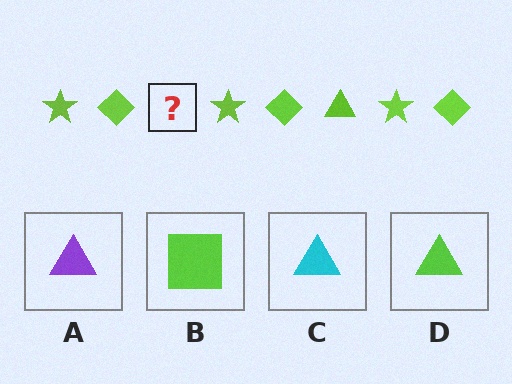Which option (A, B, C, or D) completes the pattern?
D.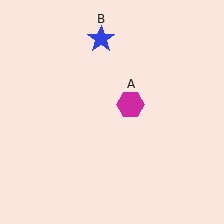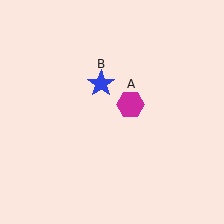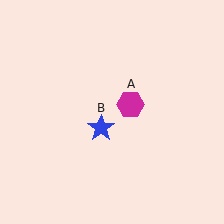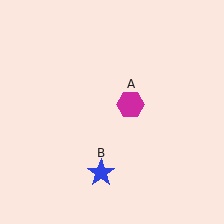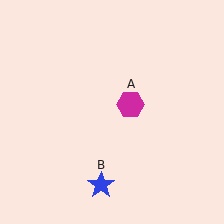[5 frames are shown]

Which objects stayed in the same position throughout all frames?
Magenta hexagon (object A) remained stationary.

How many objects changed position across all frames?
1 object changed position: blue star (object B).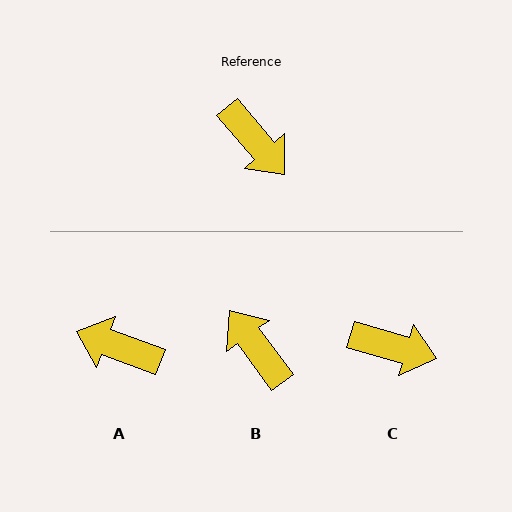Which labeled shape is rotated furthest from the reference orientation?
B, about 176 degrees away.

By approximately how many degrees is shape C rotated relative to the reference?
Approximately 34 degrees counter-clockwise.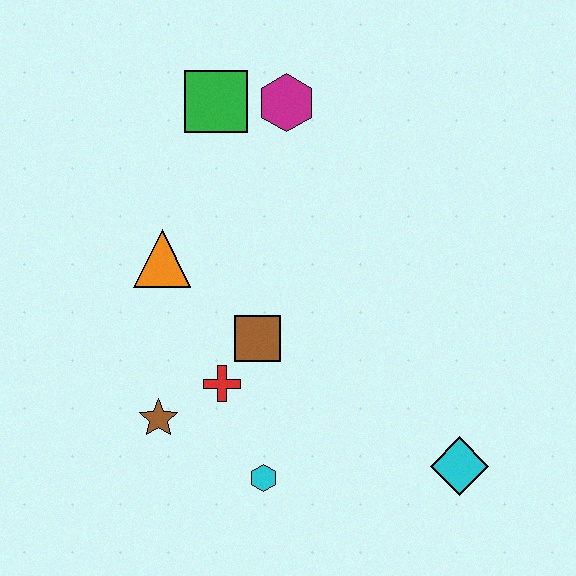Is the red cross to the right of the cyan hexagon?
No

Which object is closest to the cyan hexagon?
The red cross is closest to the cyan hexagon.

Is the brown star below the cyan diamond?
No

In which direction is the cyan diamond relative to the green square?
The cyan diamond is below the green square.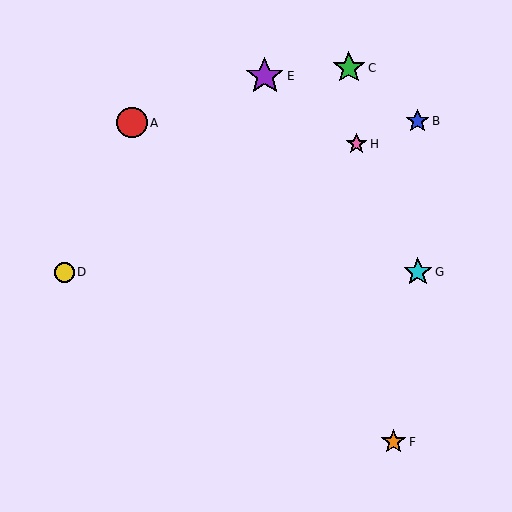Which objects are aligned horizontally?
Objects D, G are aligned horizontally.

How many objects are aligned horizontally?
2 objects (D, G) are aligned horizontally.